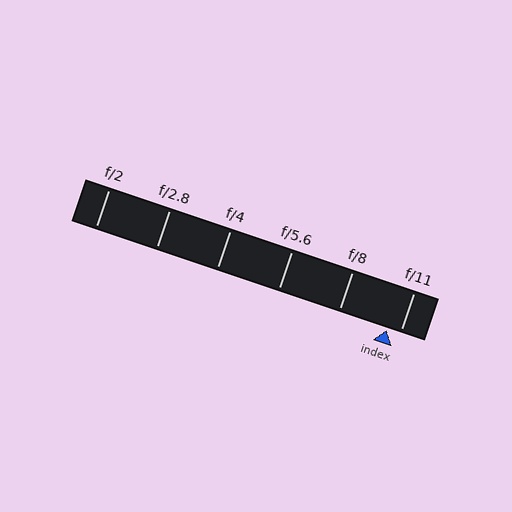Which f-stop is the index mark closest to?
The index mark is closest to f/11.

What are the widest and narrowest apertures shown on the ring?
The widest aperture shown is f/2 and the narrowest is f/11.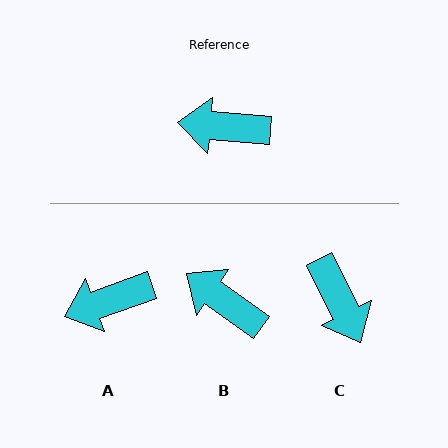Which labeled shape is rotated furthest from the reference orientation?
C, about 121 degrees away.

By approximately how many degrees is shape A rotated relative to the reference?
Approximately 24 degrees counter-clockwise.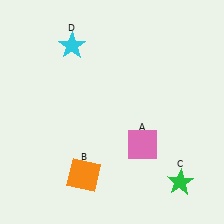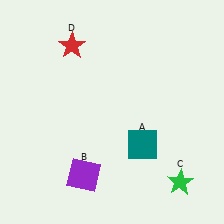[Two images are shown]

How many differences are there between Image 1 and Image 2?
There are 3 differences between the two images.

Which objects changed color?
A changed from pink to teal. B changed from orange to purple. D changed from cyan to red.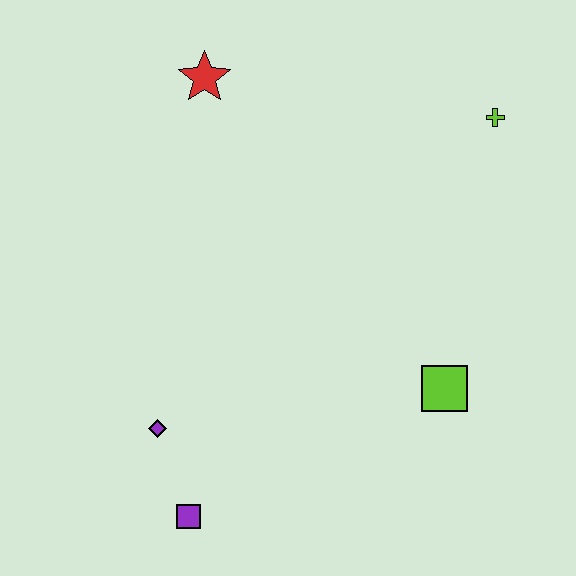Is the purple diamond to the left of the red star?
Yes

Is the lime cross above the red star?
No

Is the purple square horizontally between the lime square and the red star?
No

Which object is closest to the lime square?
The lime cross is closest to the lime square.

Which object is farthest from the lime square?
The red star is farthest from the lime square.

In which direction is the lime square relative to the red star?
The lime square is below the red star.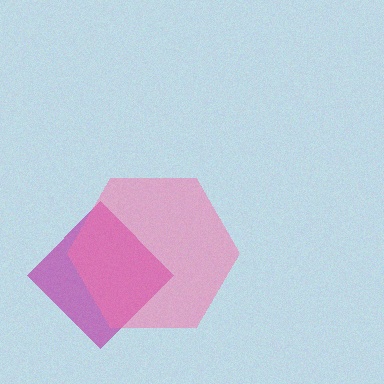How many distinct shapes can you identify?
There are 2 distinct shapes: a magenta diamond, a pink hexagon.